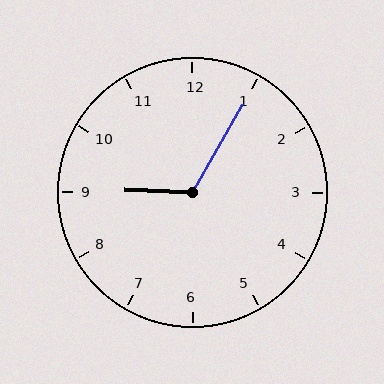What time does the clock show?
9:05.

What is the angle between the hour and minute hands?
Approximately 118 degrees.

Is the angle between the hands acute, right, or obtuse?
It is obtuse.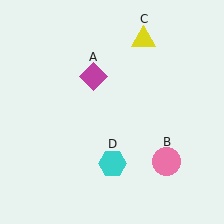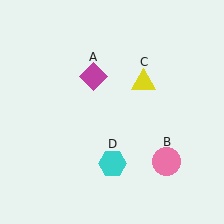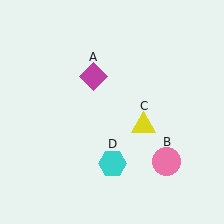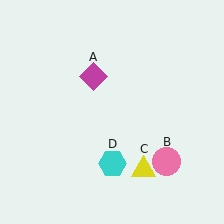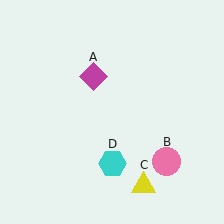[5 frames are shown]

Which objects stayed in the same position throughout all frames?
Magenta diamond (object A) and pink circle (object B) and cyan hexagon (object D) remained stationary.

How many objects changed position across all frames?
1 object changed position: yellow triangle (object C).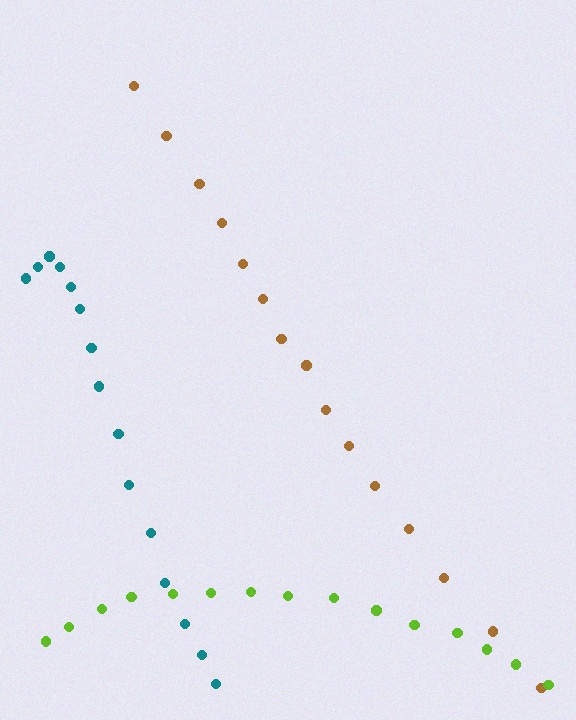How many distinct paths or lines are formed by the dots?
There are 3 distinct paths.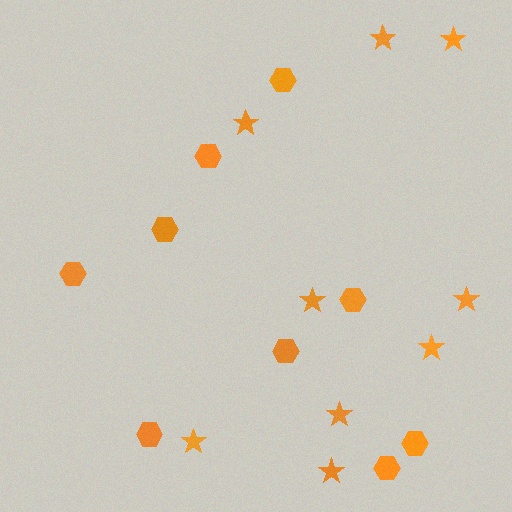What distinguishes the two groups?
There are 2 groups: one group of stars (9) and one group of hexagons (9).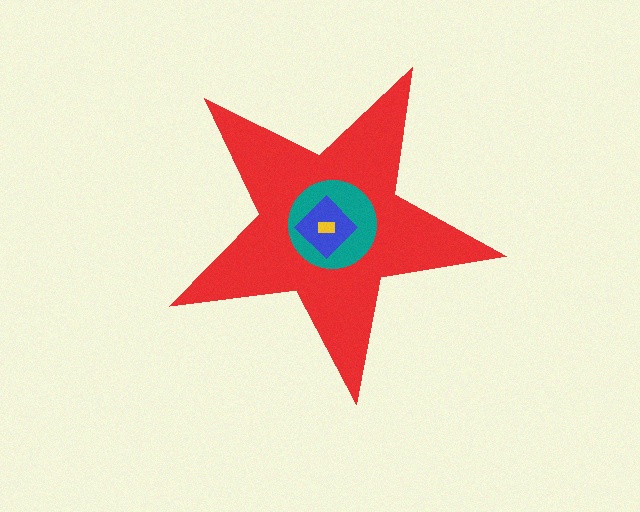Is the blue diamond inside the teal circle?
Yes.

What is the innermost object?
The yellow rectangle.